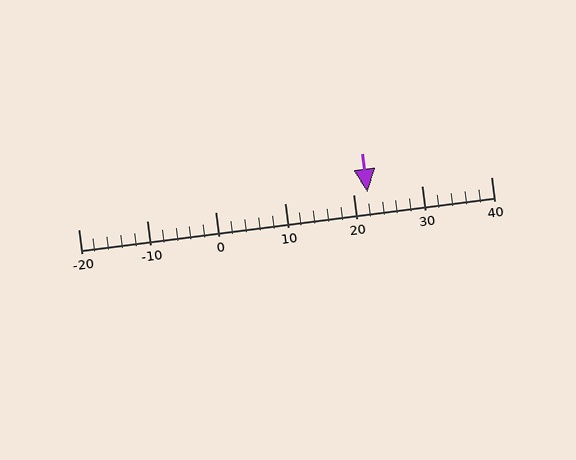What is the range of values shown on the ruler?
The ruler shows values from -20 to 40.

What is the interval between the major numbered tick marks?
The major tick marks are spaced 10 units apart.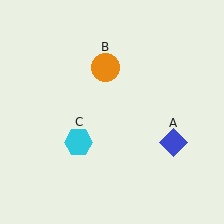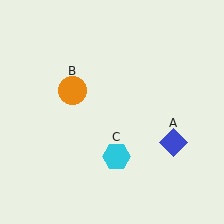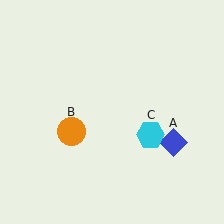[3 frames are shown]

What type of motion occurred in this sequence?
The orange circle (object B), cyan hexagon (object C) rotated counterclockwise around the center of the scene.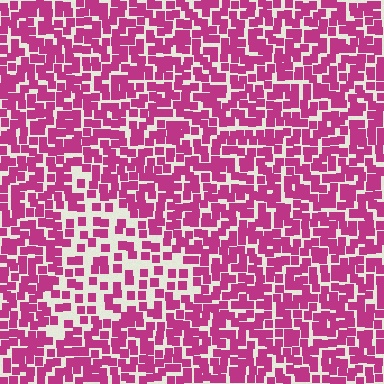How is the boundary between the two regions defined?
The boundary is defined by a change in element density (approximately 1.9x ratio). All elements are the same color, size, and shape.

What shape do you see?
I see a triangle.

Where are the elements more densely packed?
The elements are more densely packed outside the triangle boundary.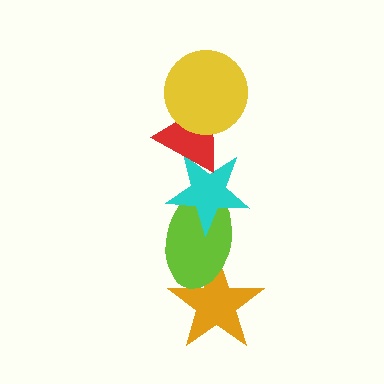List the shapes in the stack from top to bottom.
From top to bottom: the yellow circle, the red triangle, the cyan star, the lime ellipse, the orange star.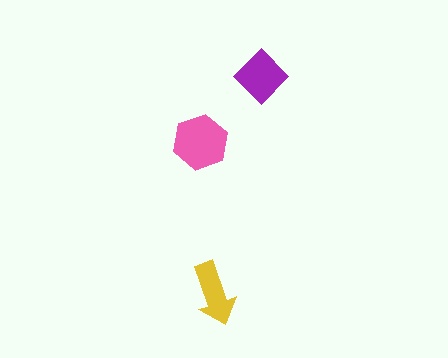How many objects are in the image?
There are 3 objects in the image.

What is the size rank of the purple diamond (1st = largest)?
2nd.